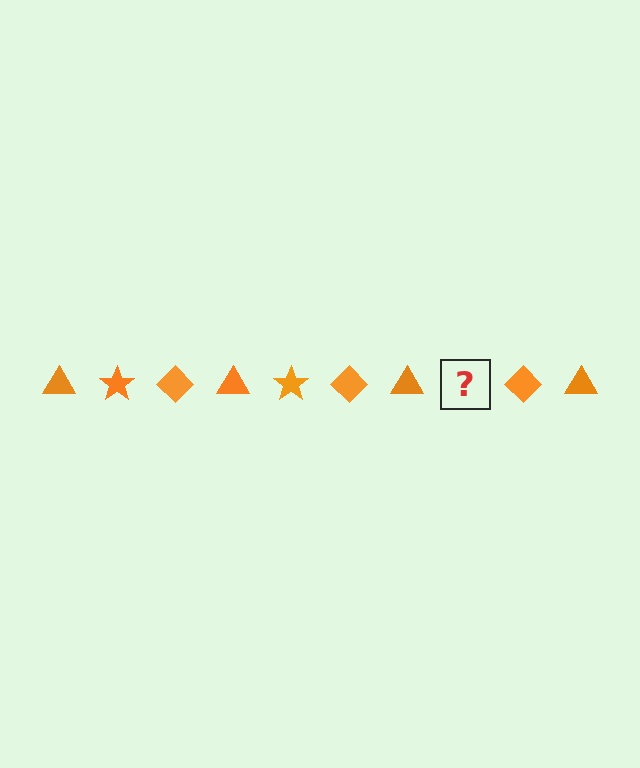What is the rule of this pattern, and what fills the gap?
The rule is that the pattern cycles through triangle, star, diamond shapes in orange. The gap should be filled with an orange star.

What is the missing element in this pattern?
The missing element is an orange star.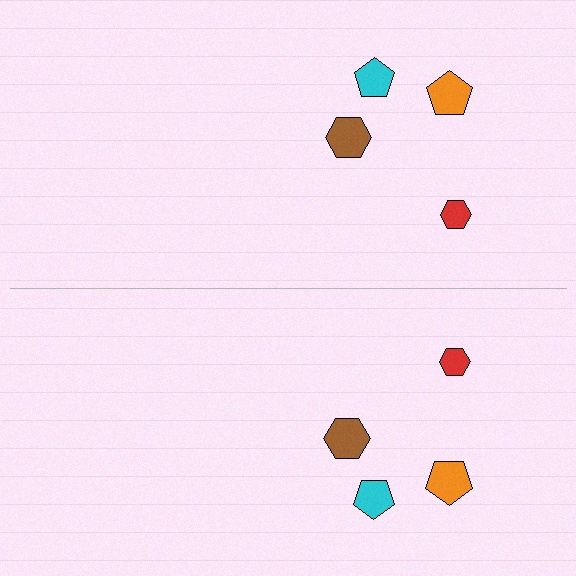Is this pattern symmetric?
Yes, this pattern has bilateral (reflection) symmetry.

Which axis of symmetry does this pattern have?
The pattern has a horizontal axis of symmetry running through the center of the image.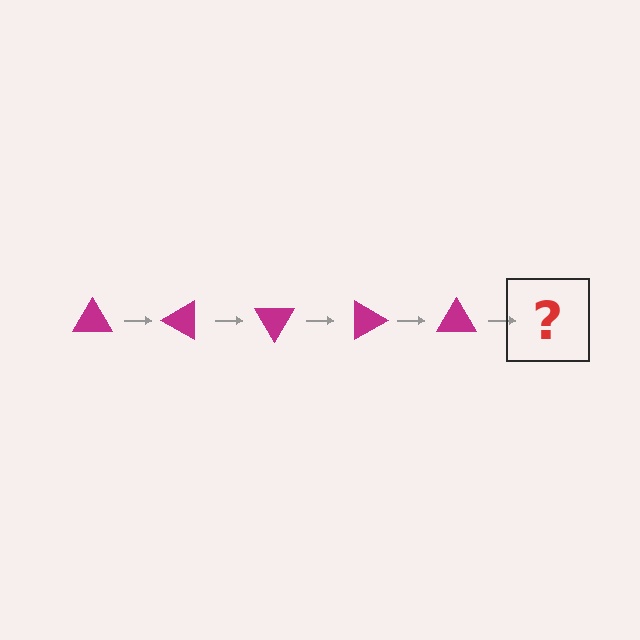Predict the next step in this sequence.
The next step is a magenta triangle rotated 150 degrees.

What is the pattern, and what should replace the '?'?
The pattern is that the triangle rotates 30 degrees each step. The '?' should be a magenta triangle rotated 150 degrees.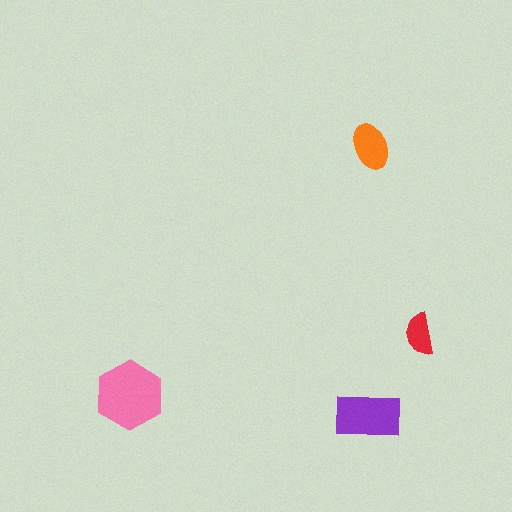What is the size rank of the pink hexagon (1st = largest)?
1st.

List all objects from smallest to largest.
The red semicircle, the orange ellipse, the purple rectangle, the pink hexagon.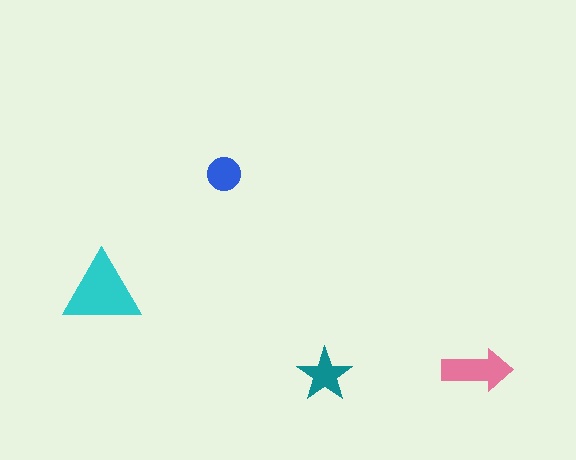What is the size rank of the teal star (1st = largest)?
3rd.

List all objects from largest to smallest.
The cyan triangle, the pink arrow, the teal star, the blue circle.